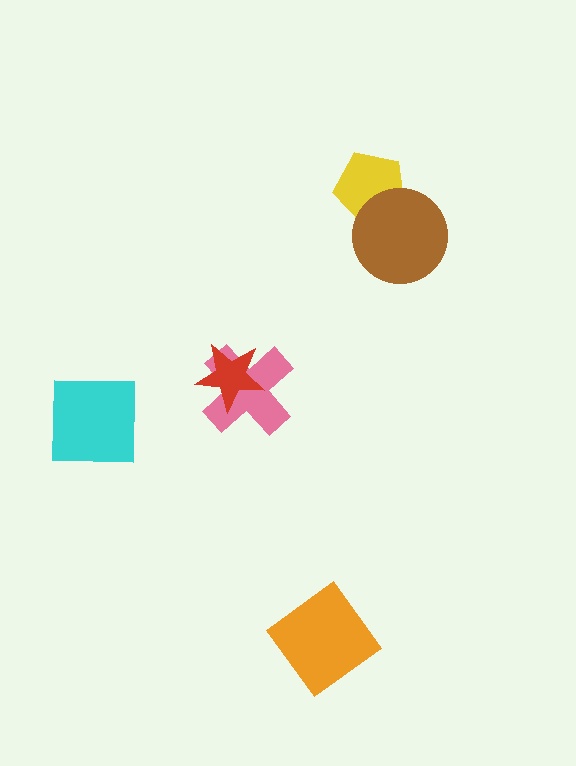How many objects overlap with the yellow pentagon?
1 object overlaps with the yellow pentagon.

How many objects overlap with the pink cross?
1 object overlaps with the pink cross.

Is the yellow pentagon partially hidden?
Yes, it is partially covered by another shape.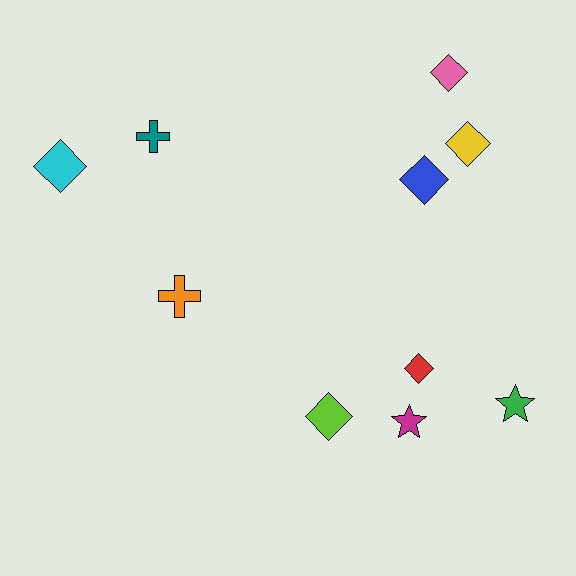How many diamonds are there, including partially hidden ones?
There are 6 diamonds.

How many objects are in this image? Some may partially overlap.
There are 10 objects.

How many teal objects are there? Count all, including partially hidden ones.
There is 1 teal object.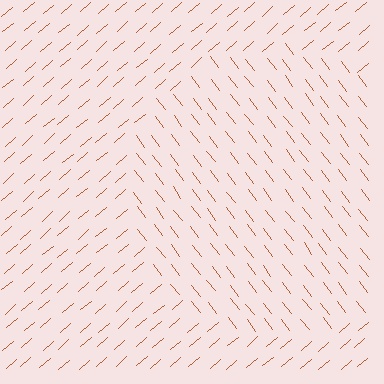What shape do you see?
I see a circle.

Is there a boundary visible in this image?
Yes, there is a texture boundary formed by a change in line orientation.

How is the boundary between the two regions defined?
The boundary is defined purely by a change in line orientation (approximately 87 degrees difference). All lines are the same color and thickness.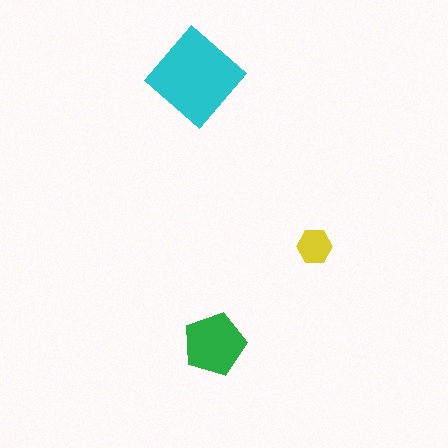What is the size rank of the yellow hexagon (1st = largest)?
3rd.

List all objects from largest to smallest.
The cyan diamond, the green pentagon, the yellow hexagon.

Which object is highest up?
The cyan diamond is topmost.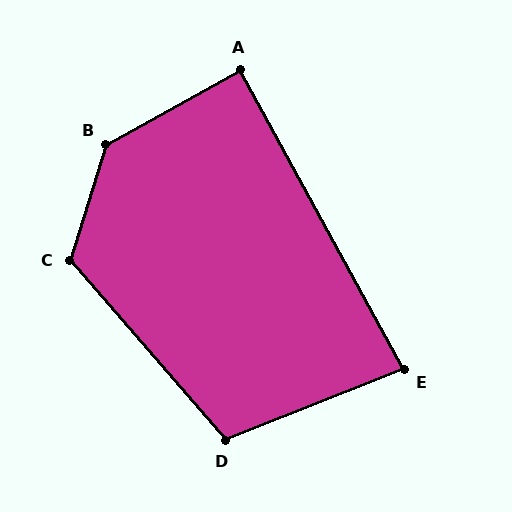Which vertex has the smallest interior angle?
E, at approximately 83 degrees.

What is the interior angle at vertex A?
Approximately 90 degrees (approximately right).